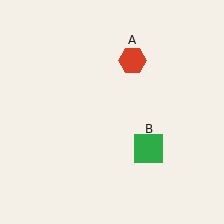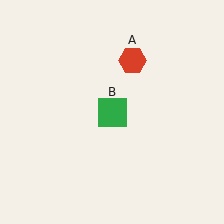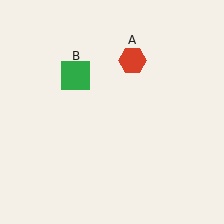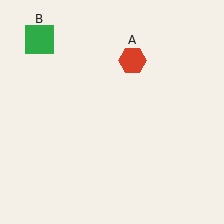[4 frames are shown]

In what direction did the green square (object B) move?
The green square (object B) moved up and to the left.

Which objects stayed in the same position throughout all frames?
Red hexagon (object A) remained stationary.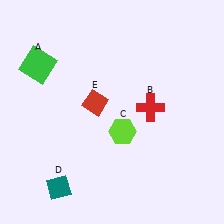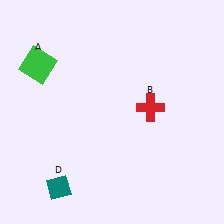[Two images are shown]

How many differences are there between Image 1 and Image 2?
There are 2 differences between the two images.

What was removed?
The red diamond (E), the lime hexagon (C) were removed in Image 2.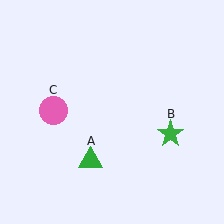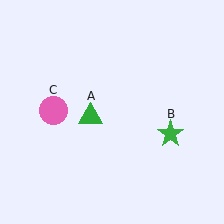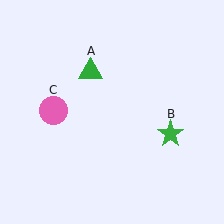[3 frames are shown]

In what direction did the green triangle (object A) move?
The green triangle (object A) moved up.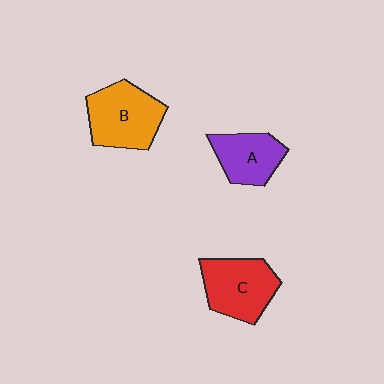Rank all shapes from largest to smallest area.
From largest to smallest: B (orange), C (red), A (purple).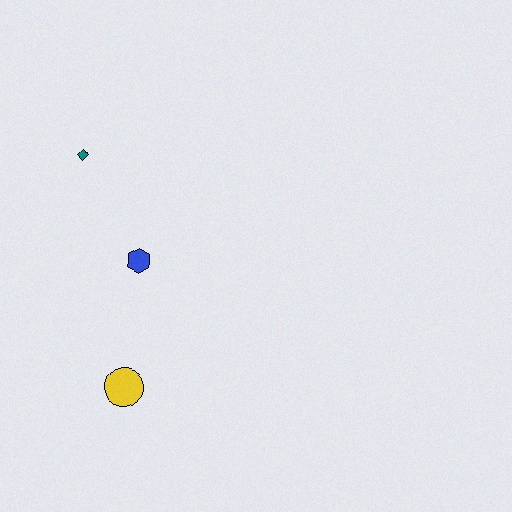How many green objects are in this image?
There are no green objects.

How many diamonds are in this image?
There is 1 diamond.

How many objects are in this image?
There are 3 objects.